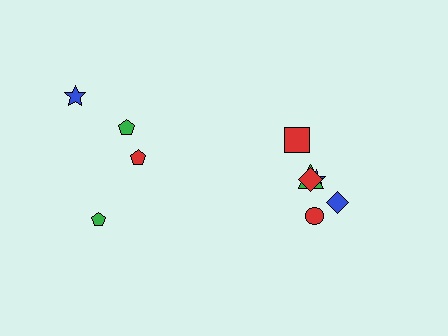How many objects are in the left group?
There are 4 objects.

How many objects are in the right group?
There are 6 objects.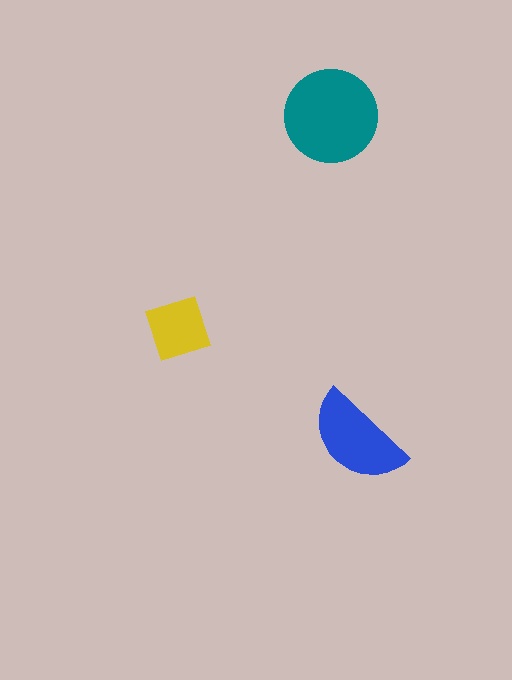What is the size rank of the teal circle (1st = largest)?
1st.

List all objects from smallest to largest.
The yellow square, the blue semicircle, the teal circle.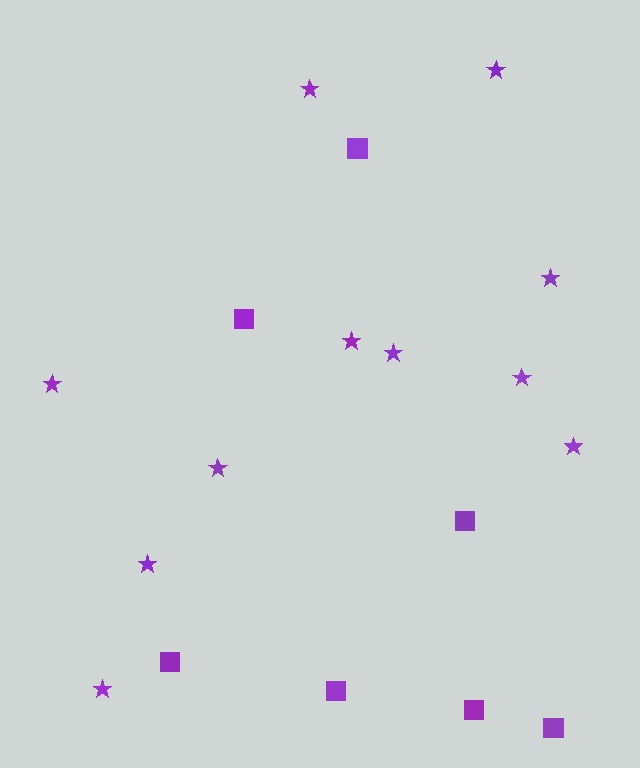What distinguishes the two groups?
There are 2 groups: one group of stars (11) and one group of squares (7).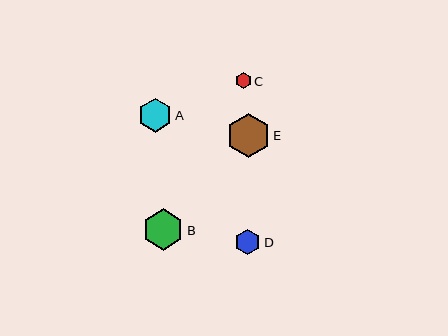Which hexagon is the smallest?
Hexagon C is the smallest with a size of approximately 15 pixels.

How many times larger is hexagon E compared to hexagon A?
Hexagon E is approximately 1.3 times the size of hexagon A.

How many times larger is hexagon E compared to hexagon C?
Hexagon E is approximately 2.8 times the size of hexagon C.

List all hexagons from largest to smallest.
From largest to smallest: E, B, A, D, C.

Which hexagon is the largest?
Hexagon E is the largest with a size of approximately 44 pixels.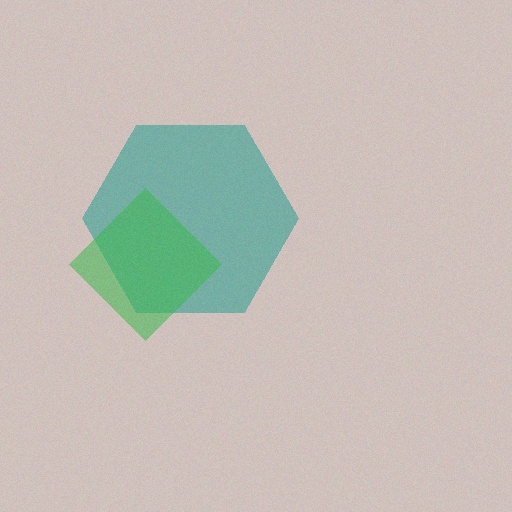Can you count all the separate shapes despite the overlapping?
Yes, there are 2 separate shapes.